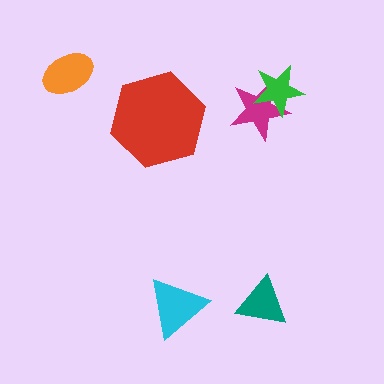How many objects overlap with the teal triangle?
0 objects overlap with the teal triangle.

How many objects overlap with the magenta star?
1 object overlaps with the magenta star.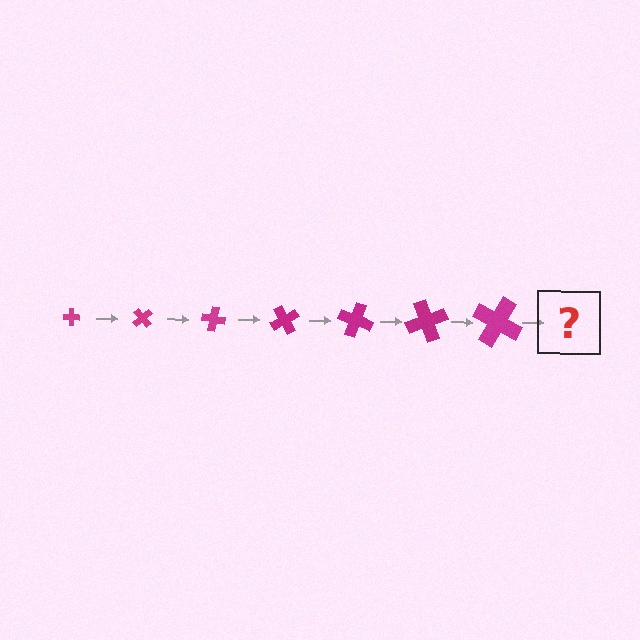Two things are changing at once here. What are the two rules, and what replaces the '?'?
The two rules are that the cross grows larger each step and it rotates 50 degrees each step. The '?' should be a cross, larger than the previous one and rotated 350 degrees from the start.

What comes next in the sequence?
The next element should be a cross, larger than the previous one and rotated 350 degrees from the start.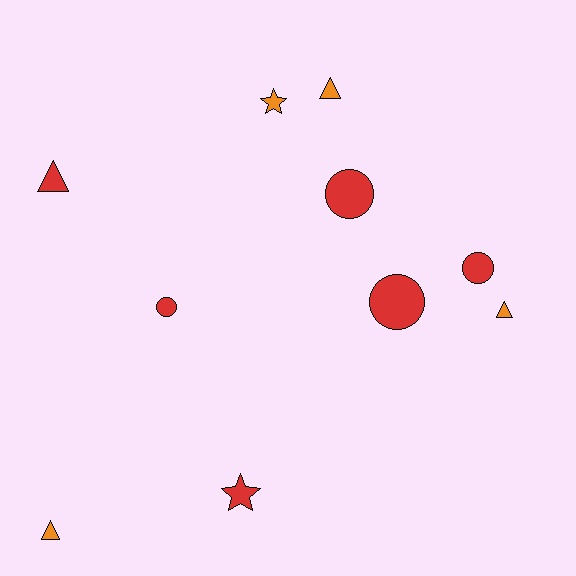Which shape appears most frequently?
Triangle, with 4 objects.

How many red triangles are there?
There is 1 red triangle.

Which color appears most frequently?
Red, with 6 objects.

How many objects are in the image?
There are 10 objects.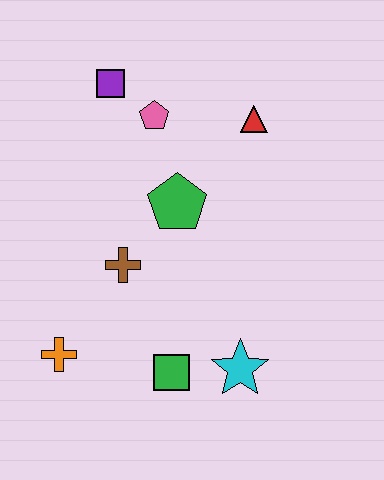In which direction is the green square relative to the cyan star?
The green square is to the left of the cyan star.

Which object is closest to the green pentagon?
The brown cross is closest to the green pentagon.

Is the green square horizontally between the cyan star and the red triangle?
No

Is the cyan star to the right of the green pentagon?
Yes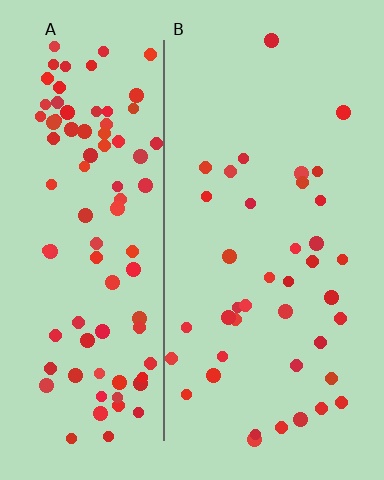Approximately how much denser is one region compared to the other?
Approximately 2.4× — region A over region B.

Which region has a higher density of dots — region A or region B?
A (the left).